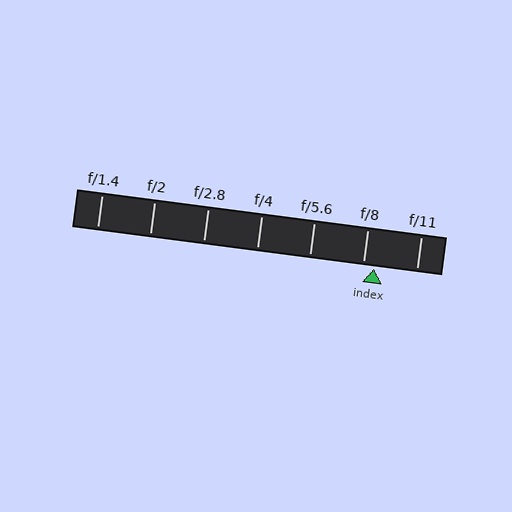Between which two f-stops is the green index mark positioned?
The index mark is between f/8 and f/11.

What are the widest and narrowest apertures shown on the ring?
The widest aperture shown is f/1.4 and the narrowest is f/11.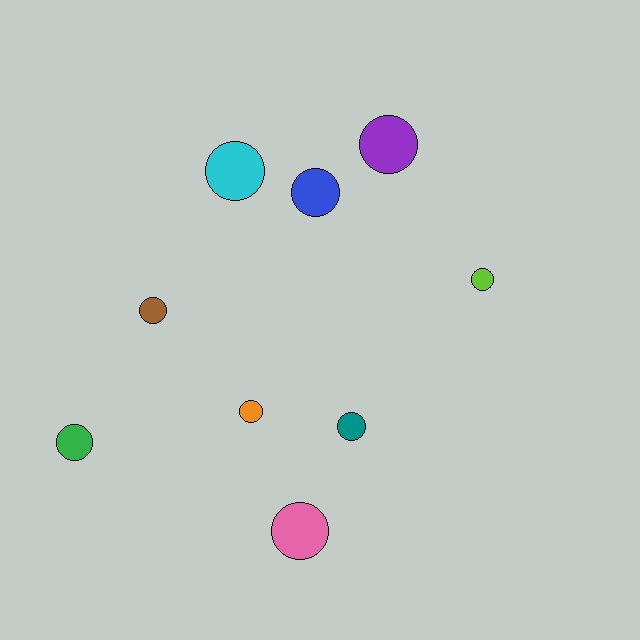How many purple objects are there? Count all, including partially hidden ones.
There is 1 purple object.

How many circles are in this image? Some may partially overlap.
There are 9 circles.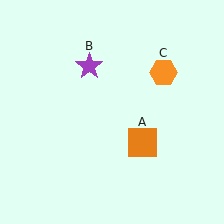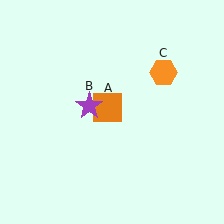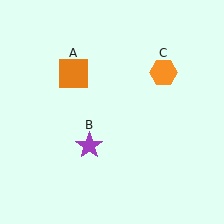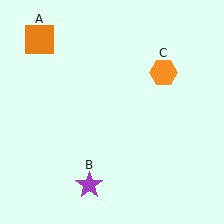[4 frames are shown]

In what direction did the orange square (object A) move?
The orange square (object A) moved up and to the left.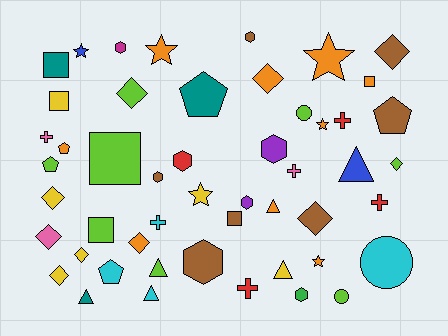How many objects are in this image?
There are 50 objects.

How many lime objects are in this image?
There are 8 lime objects.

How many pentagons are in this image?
There are 5 pentagons.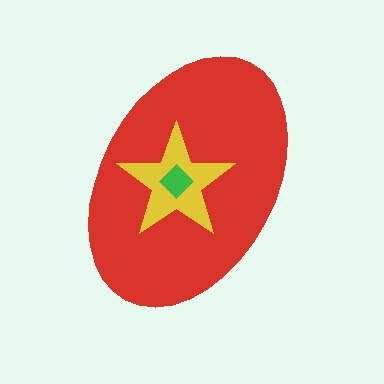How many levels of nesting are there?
3.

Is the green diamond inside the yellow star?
Yes.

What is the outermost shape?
The red ellipse.